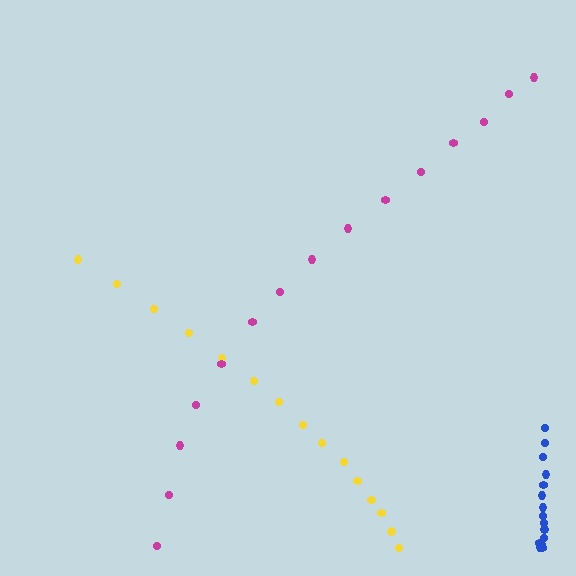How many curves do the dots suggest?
There are 3 distinct paths.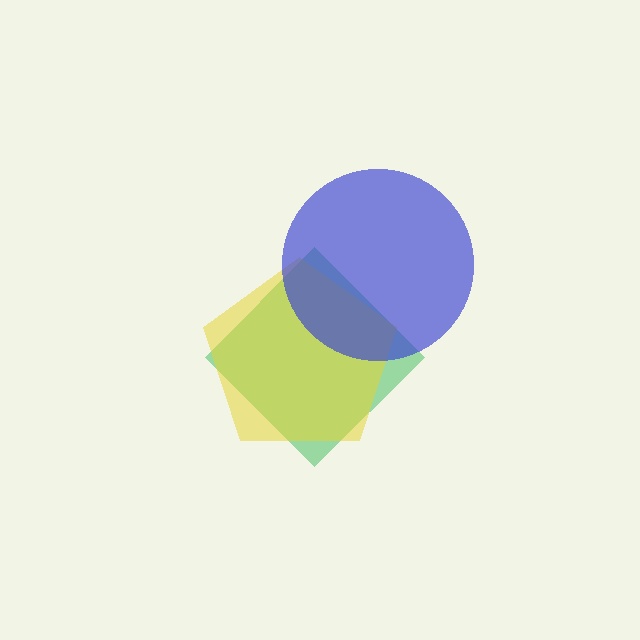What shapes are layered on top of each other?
The layered shapes are: a green diamond, a yellow pentagon, a blue circle.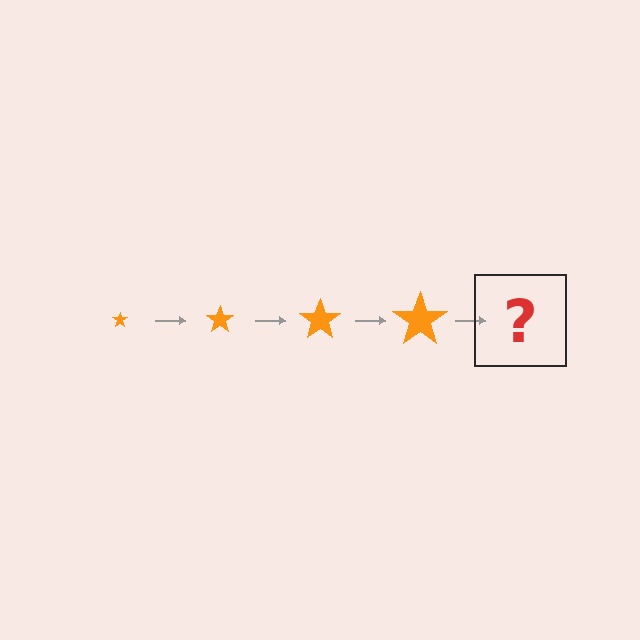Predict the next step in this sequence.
The next step is an orange star, larger than the previous one.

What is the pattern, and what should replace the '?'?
The pattern is that the star gets progressively larger each step. The '?' should be an orange star, larger than the previous one.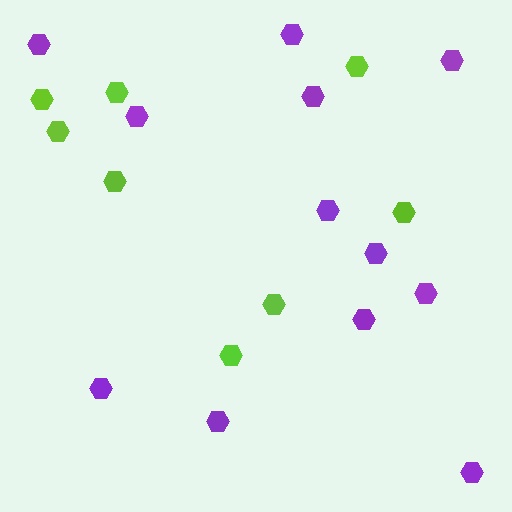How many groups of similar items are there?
There are 2 groups: one group of purple hexagons (12) and one group of lime hexagons (8).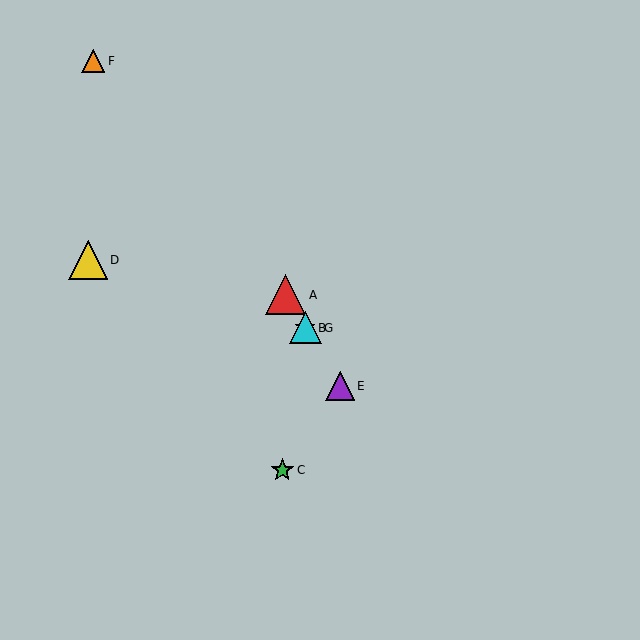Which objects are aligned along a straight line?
Objects A, B, E, G are aligned along a straight line.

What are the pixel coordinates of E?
Object E is at (340, 386).